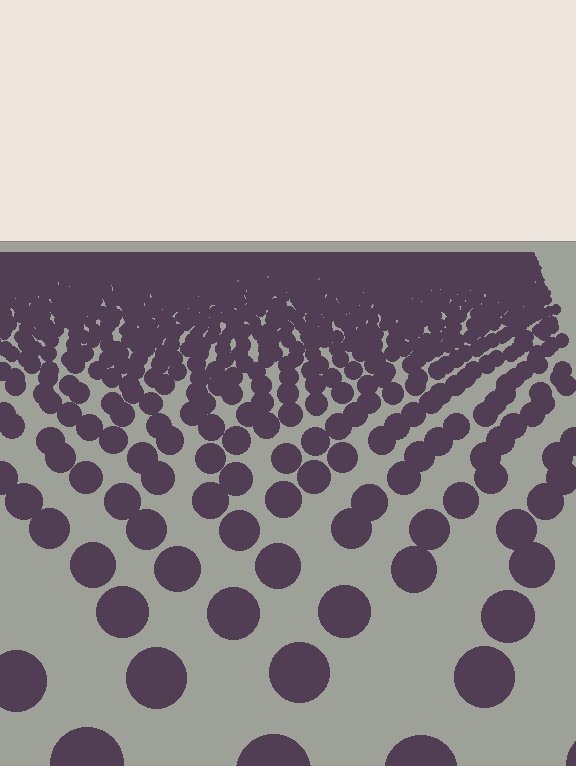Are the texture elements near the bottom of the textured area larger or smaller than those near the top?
Larger. Near the bottom, elements are closer to the viewer and appear at a bigger on-screen size.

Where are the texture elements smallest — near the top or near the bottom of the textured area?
Near the top.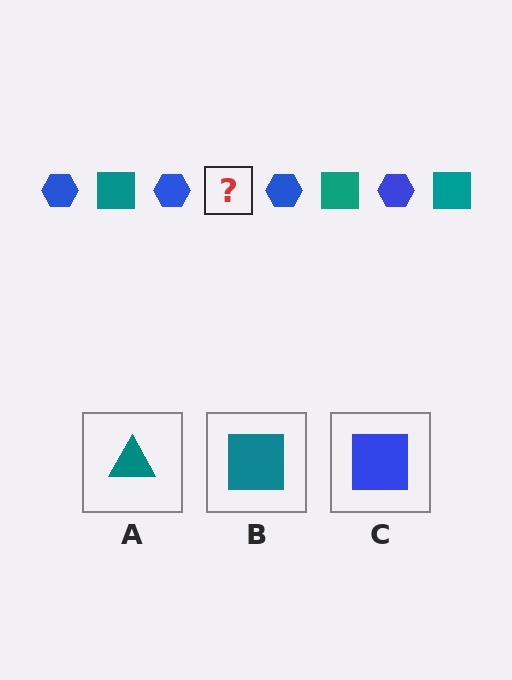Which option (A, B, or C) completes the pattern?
B.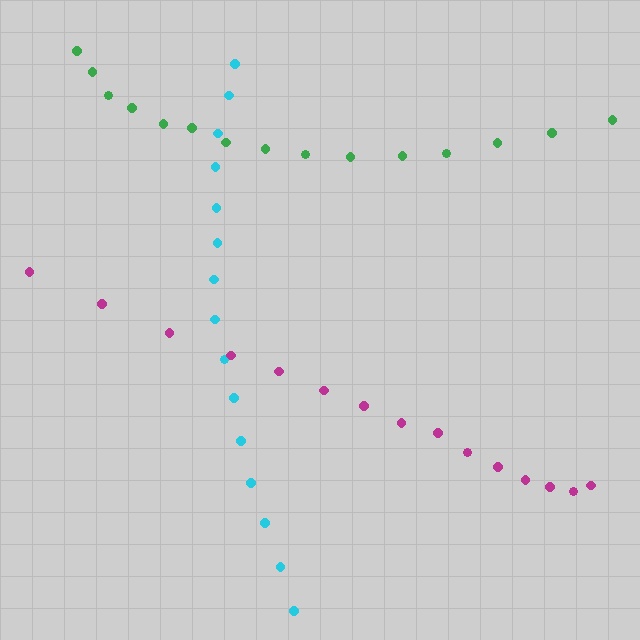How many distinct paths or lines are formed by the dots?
There are 3 distinct paths.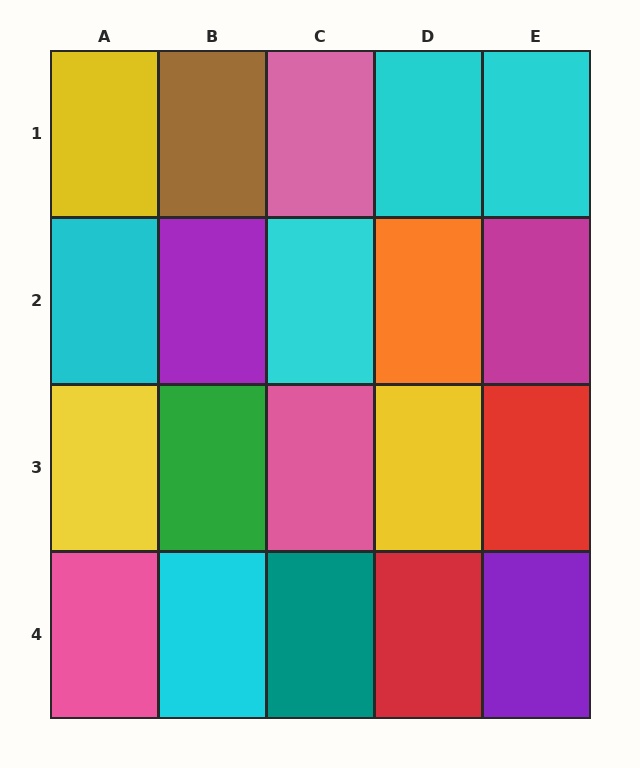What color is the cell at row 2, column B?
Purple.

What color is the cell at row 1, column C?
Pink.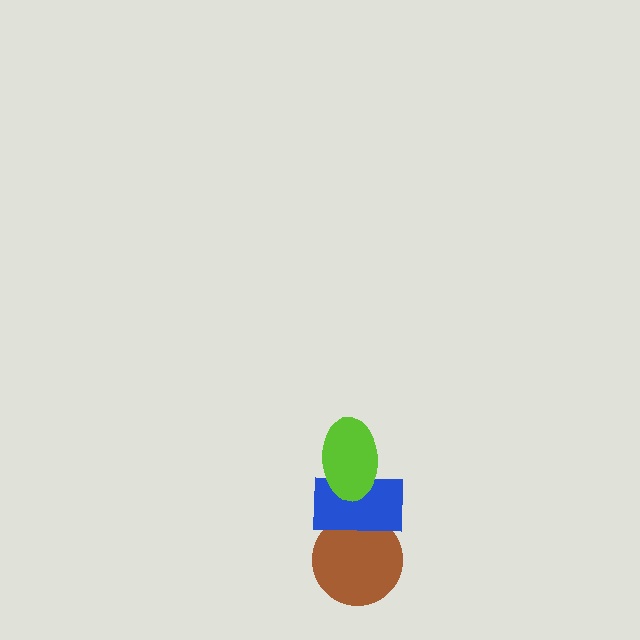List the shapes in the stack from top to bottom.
From top to bottom: the lime ellipse, the blue rectangle, the brown circle.